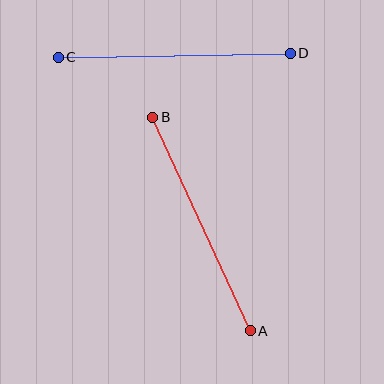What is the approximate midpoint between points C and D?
The midpoint is at approximately (174, 55) pixels.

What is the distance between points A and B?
The distance is approximately 234 pixels.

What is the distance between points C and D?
The distance is approximately 232 pixels.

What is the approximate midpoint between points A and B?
The midpoint is at approximately (202, 224) pixels.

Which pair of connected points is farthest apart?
Points A and B are farthest apart.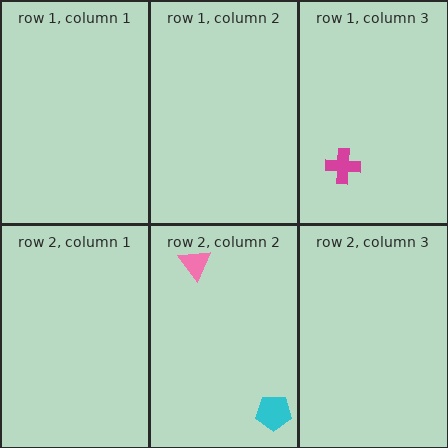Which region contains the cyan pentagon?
The row 2, column 2 region.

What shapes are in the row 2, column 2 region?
The cyan pentagon, the pink triangle.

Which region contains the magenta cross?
The row 1, column 3 region.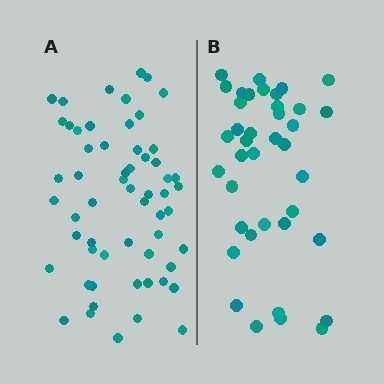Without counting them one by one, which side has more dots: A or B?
Region A (the left region) has more dots.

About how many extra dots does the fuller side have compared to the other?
Region A has approximately 20 more dots than region B.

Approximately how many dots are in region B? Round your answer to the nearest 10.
About 40 dots. (The exact count is 39, which rounds to 40.)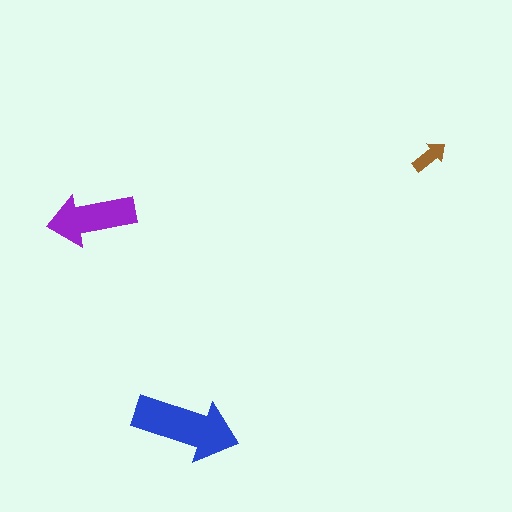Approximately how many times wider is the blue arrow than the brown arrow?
About 3 times wider.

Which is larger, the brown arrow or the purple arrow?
The purple one.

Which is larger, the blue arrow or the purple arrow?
The blue one.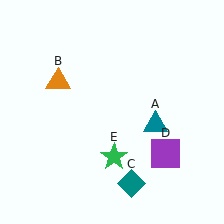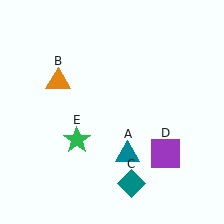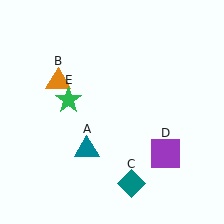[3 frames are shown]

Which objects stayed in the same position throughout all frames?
Orange triangle (object B) and teal diamond (object C) and purple square (object D) remained stationary.